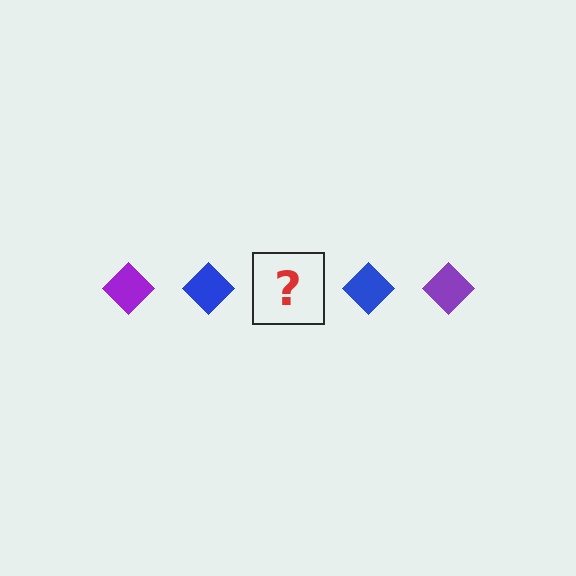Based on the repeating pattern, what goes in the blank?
The blank should be a purple diamond.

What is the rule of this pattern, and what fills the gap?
The rule is that the pattern cycles through purple, blue diamonds. The gap should be filled with a purple diamond.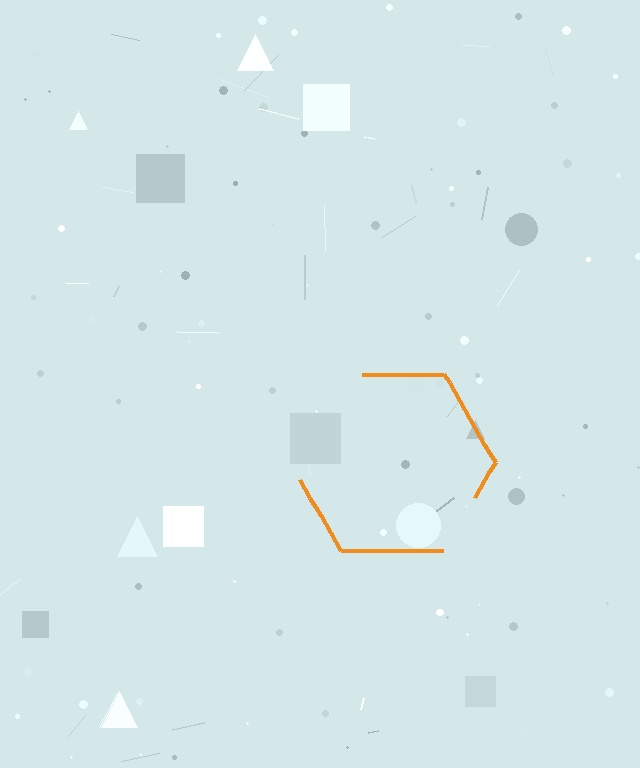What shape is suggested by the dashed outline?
The dashed outline suggests a hexagon.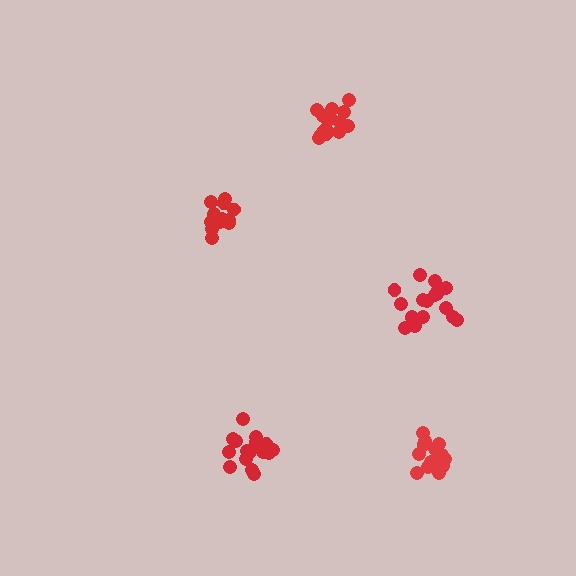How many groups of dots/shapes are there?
There are 5 groups.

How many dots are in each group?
Group 1: 13 dots, Group 2: 18 dots, Group 3: 19 dots, Group 4: 17 dots, Group 5: 15 dots (82 total).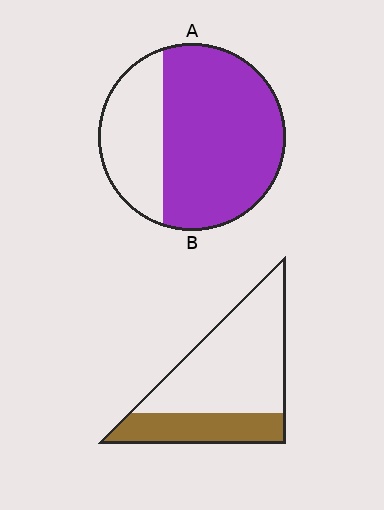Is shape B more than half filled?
No.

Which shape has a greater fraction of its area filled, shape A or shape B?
Shape A.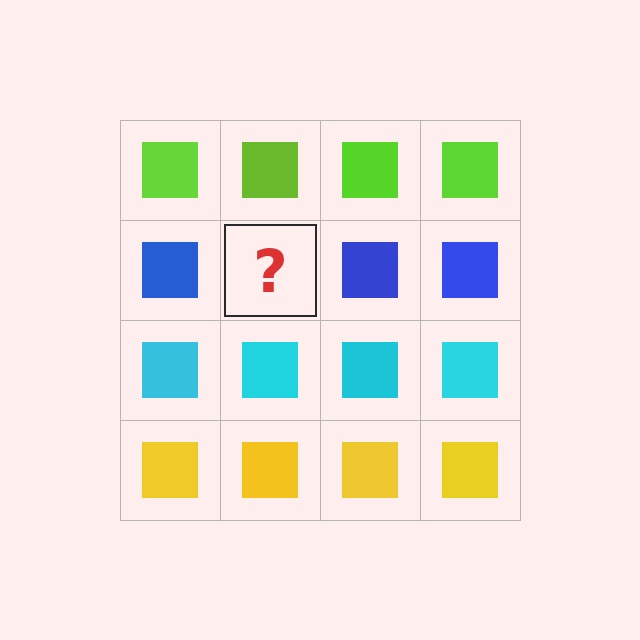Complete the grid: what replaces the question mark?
The question mark should be replaced with a blue square.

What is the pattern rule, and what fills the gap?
The rule is that each row has a consistent color. The gap should be filled with a blue square.